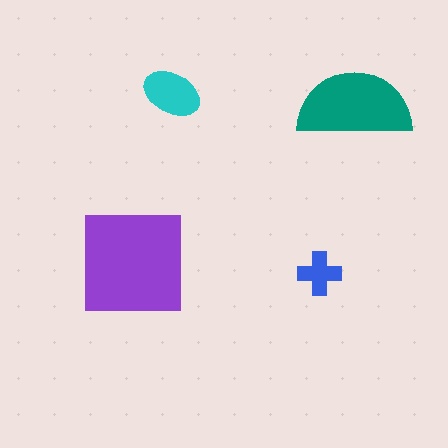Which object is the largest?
The purple square.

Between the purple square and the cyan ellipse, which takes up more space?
The purple square.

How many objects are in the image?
There are 4 objects in the image.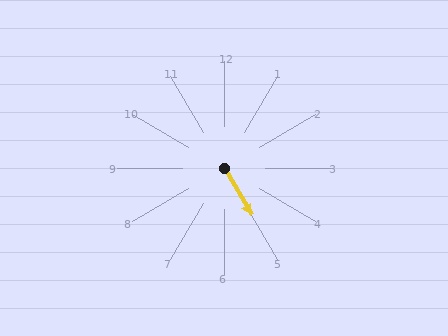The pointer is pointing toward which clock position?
Roughly 5 o'clock.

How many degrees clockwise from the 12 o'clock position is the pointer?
Approximately 150 degrees.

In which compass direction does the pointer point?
Southeast.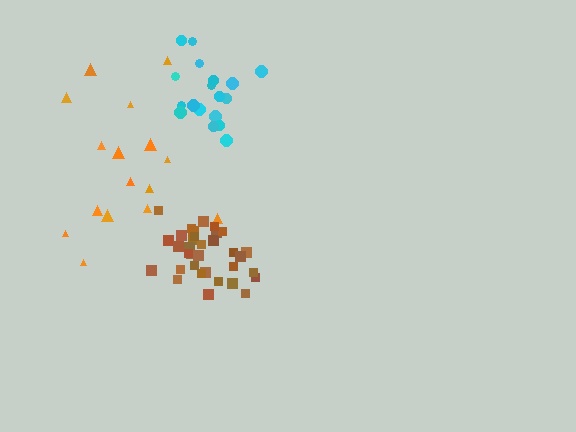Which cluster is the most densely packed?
Brown.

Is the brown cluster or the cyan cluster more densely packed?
Brown.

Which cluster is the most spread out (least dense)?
Orange.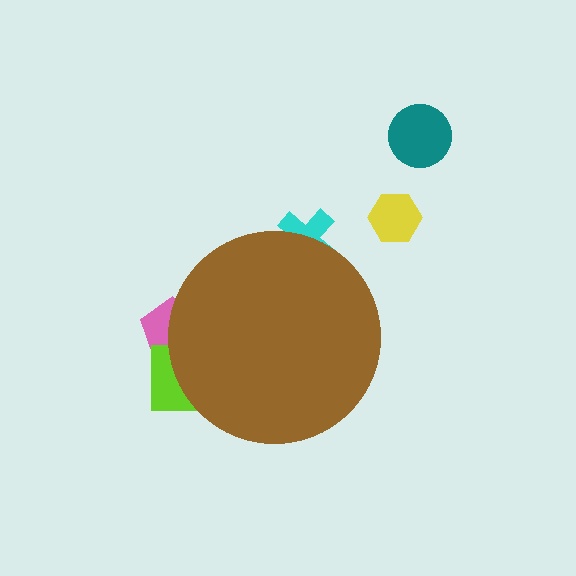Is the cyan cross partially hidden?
Yes, the cyan cross is partially hidden behind the brown circle.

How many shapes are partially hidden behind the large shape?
3 shapes are partially hidden.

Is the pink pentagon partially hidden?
Yes, the pink pentagon is partially hidden behind the brown circle.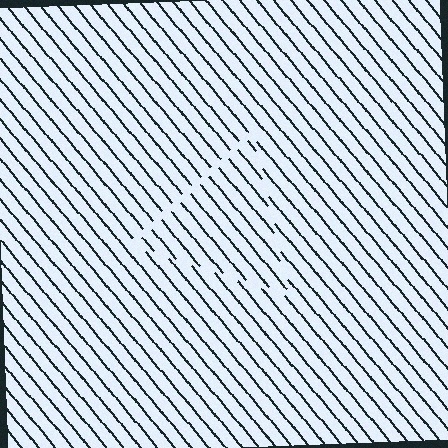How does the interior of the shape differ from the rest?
The interior of the shape contains the same grating, shifted by half a period — the contour is defined by the phase discontinuity where line-ends from the inner and outer gratings abut.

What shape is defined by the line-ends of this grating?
An illusory triangle. The interior of the shape contains the same grating, shifted by half a period — the contour is defined by the phase discontinuity where line-ends from the inner and outer gratings abut.